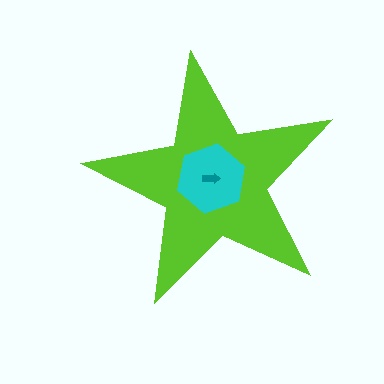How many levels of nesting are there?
3.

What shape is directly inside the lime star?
The cyan hexagon.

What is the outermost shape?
The lime star.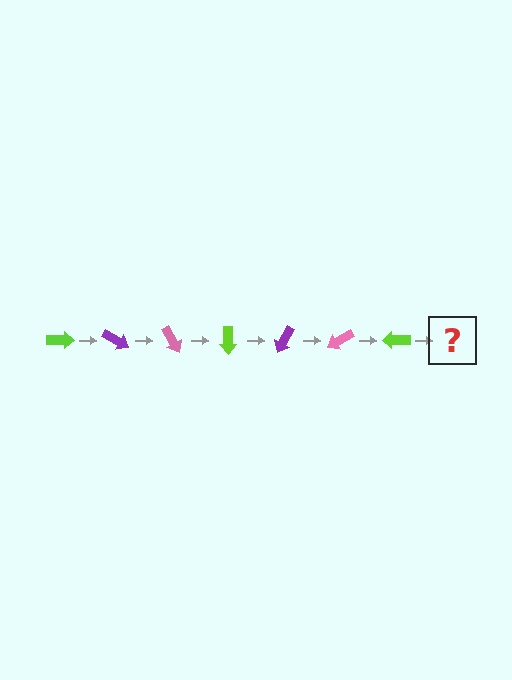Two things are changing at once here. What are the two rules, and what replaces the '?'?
The two rules are that it rotates 30 degrees each step and the color cycles through lime, purple, and pink. The '?' should be a purple arrow, rotated 210 degrees from the start.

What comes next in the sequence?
The next element should be a purple arrow, rotated 210 degrees from the start.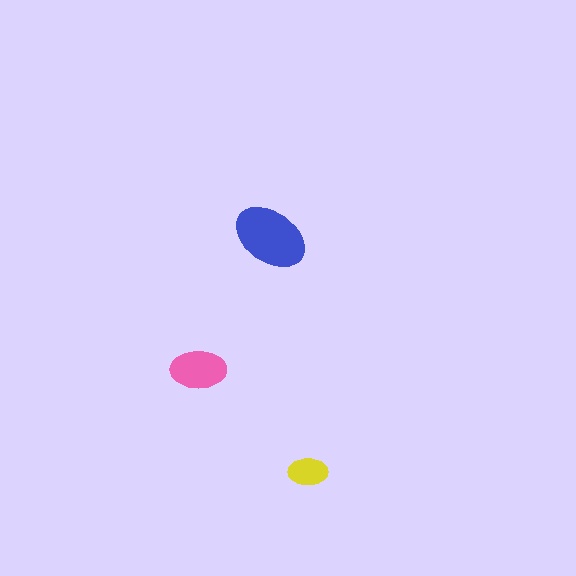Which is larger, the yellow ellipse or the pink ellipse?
The pink one.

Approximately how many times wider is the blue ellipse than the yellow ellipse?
About 2 times wider.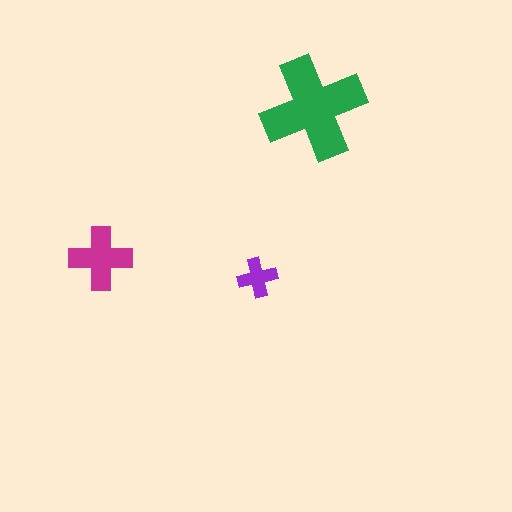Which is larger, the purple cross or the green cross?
The green one.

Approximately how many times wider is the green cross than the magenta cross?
About 1.5 times wider.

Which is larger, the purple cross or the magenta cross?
The magenta one.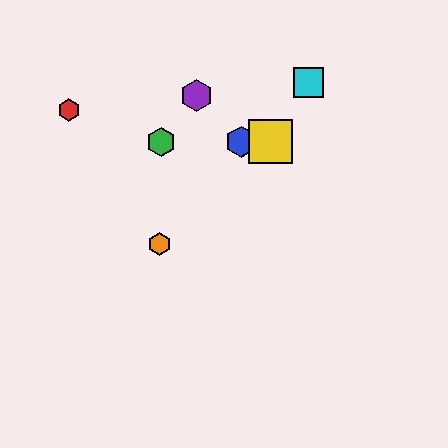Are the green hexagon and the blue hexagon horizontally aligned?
Yes, both are at y≈142.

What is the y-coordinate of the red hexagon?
The red hexagon is at y≈110.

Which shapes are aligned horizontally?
The blue hexagon, the green hexagon, the yellow square are aligned horizontally.